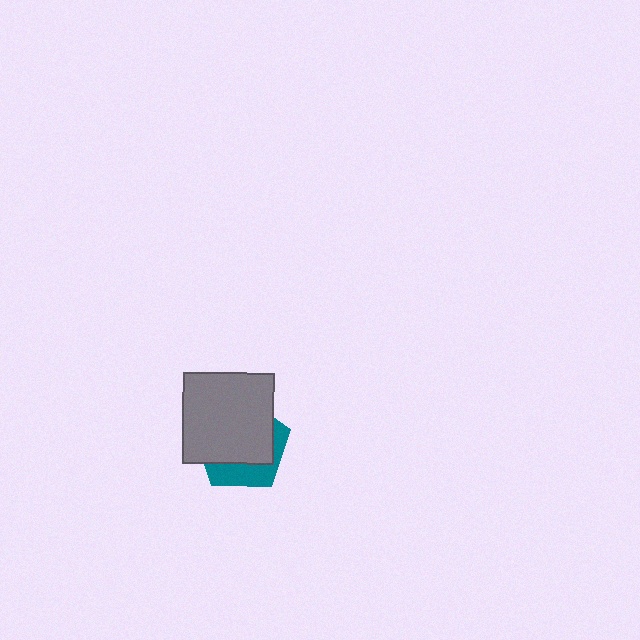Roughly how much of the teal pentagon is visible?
A small part of it is visible (roughly 31%).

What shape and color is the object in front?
The object in front is a gray square.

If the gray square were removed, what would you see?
You would see the complete teal pentagon.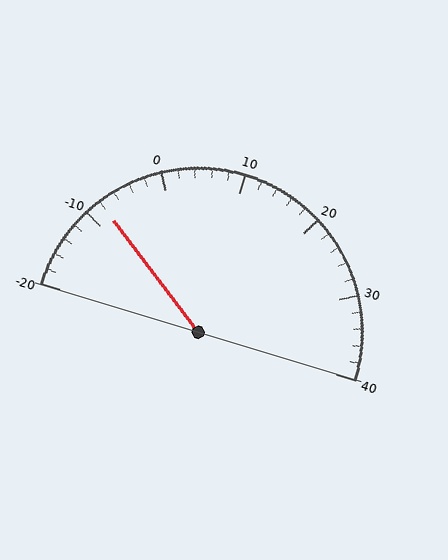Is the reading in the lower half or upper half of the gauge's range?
The reading is in the lower half of the range (-20 to 40).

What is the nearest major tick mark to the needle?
The nearest major tick mark is -10.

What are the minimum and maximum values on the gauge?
The gauge ranges from -20 to 40.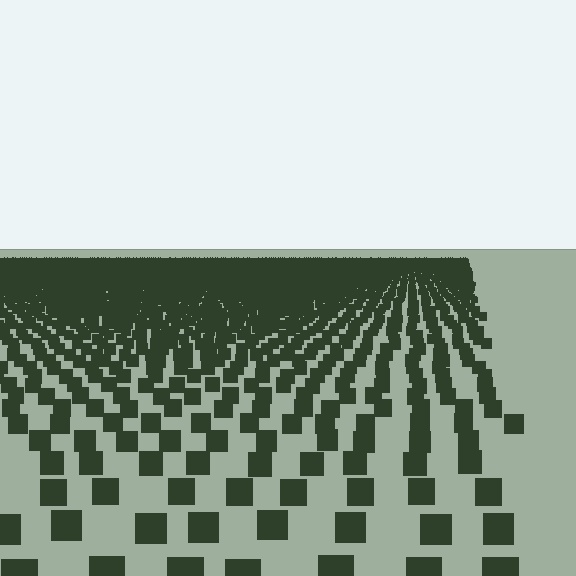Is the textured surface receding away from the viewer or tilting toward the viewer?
The surface is receding away from the viewer. Texture elements get smaller and denser toward the top.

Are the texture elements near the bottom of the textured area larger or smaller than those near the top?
Larger. Near the bottom, elements are closer to the viewer and appear at a bigger on-screen size.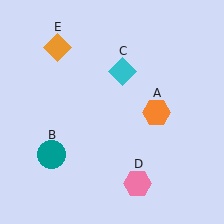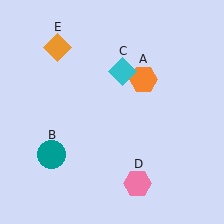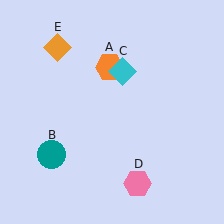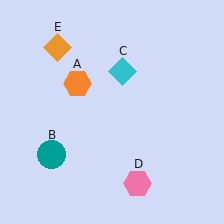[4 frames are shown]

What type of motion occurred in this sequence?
The orange hexagon (object A) rotated counterclockwise around the center of the scene.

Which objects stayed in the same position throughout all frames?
Teal circle (object B) and cyan diamond (object C) and pink hexagon (object D) and orange diamond (object E) remained stationary.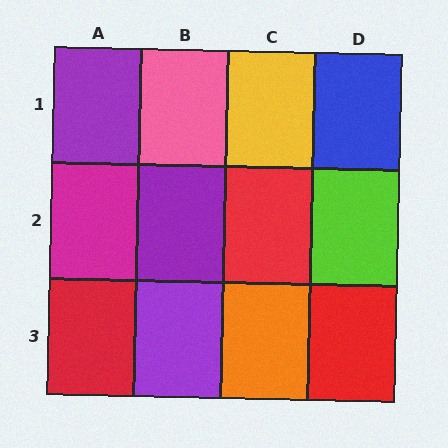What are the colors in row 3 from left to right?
Red, purple, orange, red.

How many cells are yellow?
1 cell is yellow.